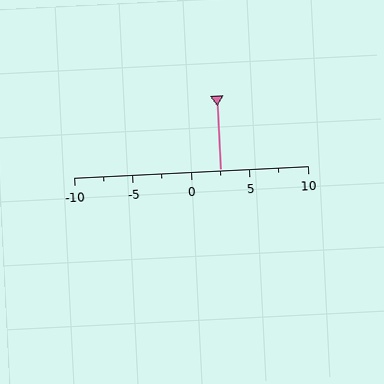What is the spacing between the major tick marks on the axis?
The major ticks are spaced 5 apart.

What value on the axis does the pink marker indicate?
The marker indicates approximately 2.5.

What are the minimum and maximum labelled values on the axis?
The axis runs from -10 to 10.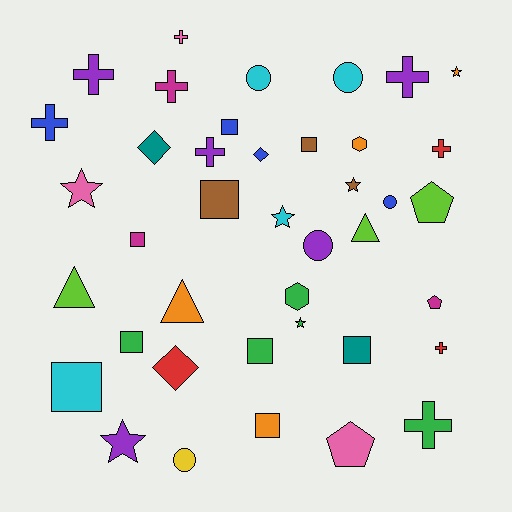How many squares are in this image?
There are 9 squares.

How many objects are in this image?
There are 40 objects.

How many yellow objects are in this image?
There is 1 yellow object.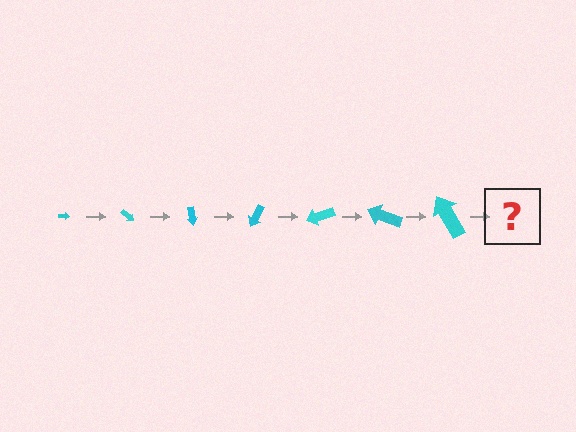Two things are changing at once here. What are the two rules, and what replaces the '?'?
The two rules are that the arrow grows larger each step and it rotates 40 degrees each step. The '?' should be an arrow, larger than the previous one and rotated 280 degrees from the start.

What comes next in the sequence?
The next element should be an arrow, larger than the previous one and rotated 280 degrees from the start.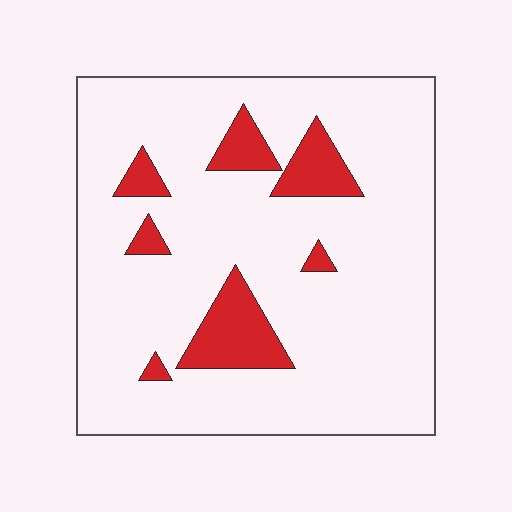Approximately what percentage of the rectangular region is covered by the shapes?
Approximately 15%.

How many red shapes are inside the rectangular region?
7.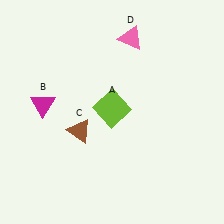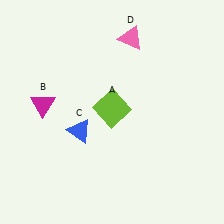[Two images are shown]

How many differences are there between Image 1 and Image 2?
There is 1 difference between the two images.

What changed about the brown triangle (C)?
In Image 1, C is brown. In Image 2, it changed to blue.